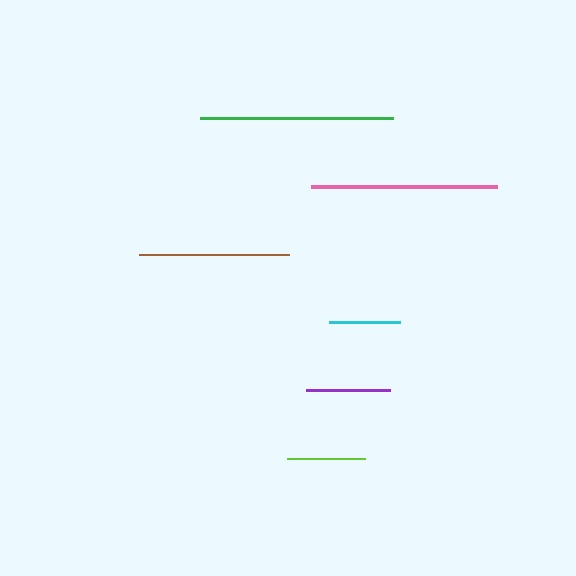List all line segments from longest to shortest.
From longest to shortest: green, pink, brown, purple, lime, cyan.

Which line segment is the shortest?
The cyan line is the shortest at approximately 70 pixels.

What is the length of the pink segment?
The pink segment is approximately 187 pixels long.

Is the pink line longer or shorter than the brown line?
The pink line is longer than the brown line.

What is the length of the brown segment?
The brown segment is approximately 150 pixels long.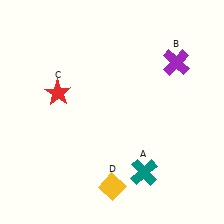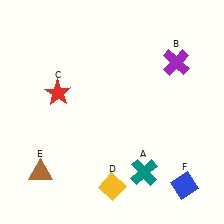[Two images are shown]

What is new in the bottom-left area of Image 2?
A brown triangle (E) was added in the bottom-left area of Image 2.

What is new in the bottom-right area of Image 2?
A blue diamond (F) was added in the bottom-right area of Image 2.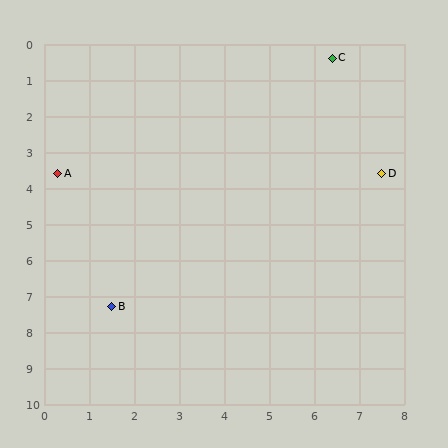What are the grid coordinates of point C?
Point C is at approximately (6.4, 0.4).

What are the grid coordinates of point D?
Point D is at approximately (7.5, 3.6).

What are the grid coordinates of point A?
Point A is at approximately (0.3, 3.6).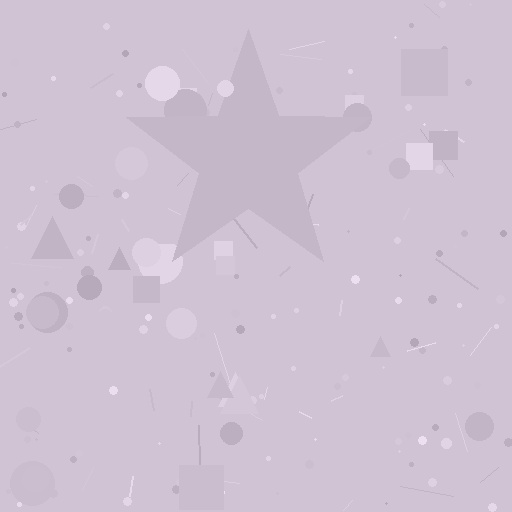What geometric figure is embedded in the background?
A star is embedded in the background.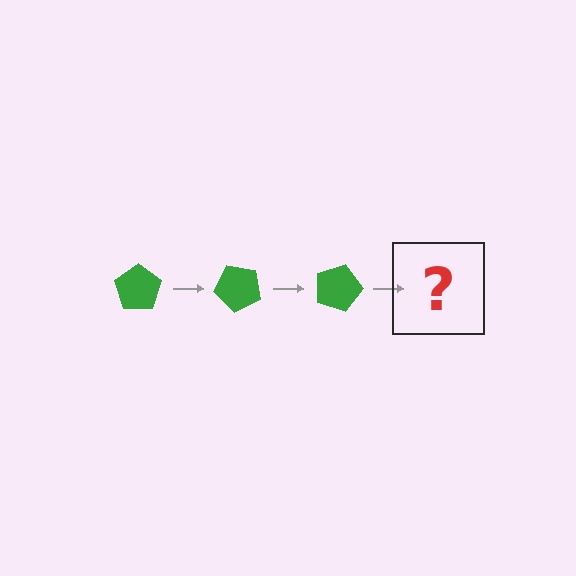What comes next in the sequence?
The next element should be a green pentagon rotated 135 degrees.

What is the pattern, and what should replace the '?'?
The pattern is that the pentagon rotates 45 degrees each step. The '?' should be a green pentagon rotated 135 degrees.